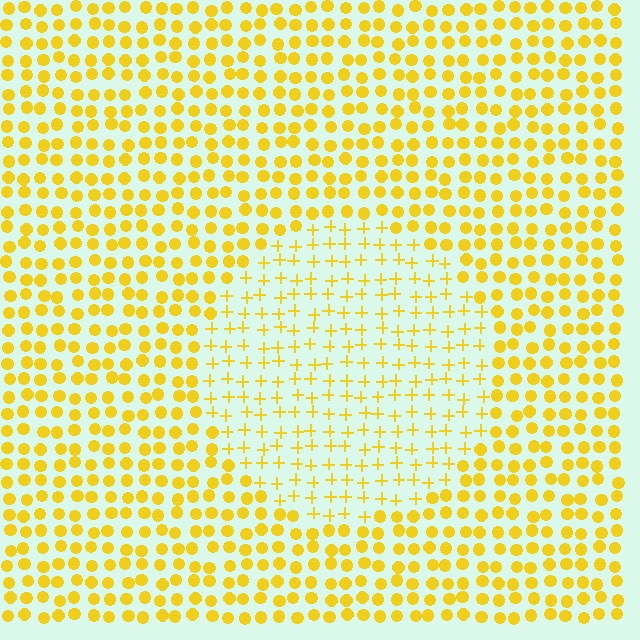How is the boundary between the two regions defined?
The boundary is defined by a change in element shape: plus signs inside vs. circles outside. All elements share the same color and spacing.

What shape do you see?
I see a circle.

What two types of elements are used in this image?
The image uses plus signs inside the circle region and circles outside it.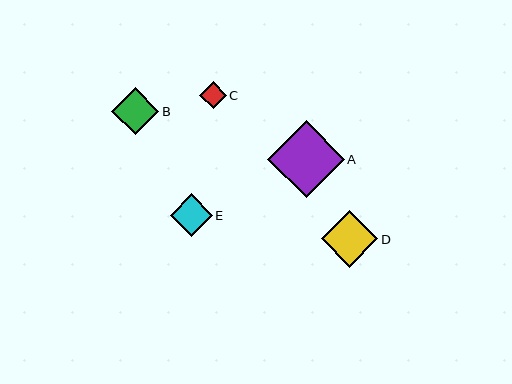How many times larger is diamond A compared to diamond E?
Diamond A is approximately 1.8 times the size of diamond E.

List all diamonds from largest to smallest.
From largest to smallest: A, D, B, E, C.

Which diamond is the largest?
Diamond A is the largest with a size of approximately 76 pixels.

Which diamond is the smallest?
Diamond C is the smallest with a size of approximately 27 pixels.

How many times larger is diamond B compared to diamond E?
Diamond B is approximately 1.1 times the size of diamond E.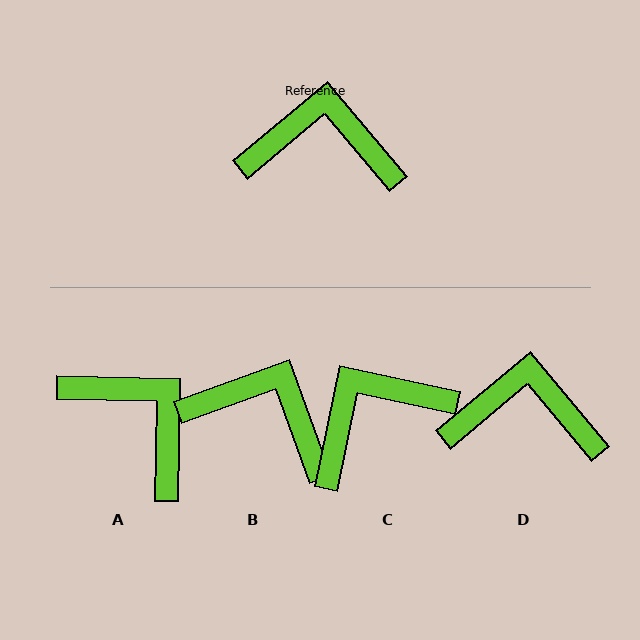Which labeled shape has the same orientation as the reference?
D.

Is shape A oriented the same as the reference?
No, it is off by about 41 degrees.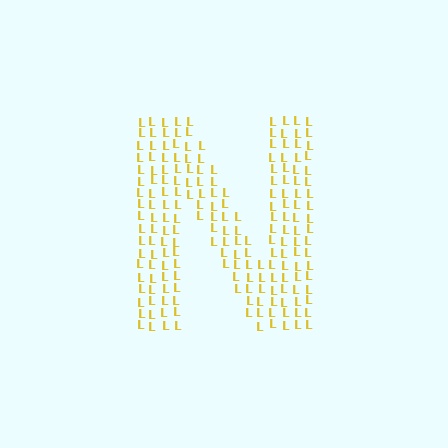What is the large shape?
The large shape is the letter N.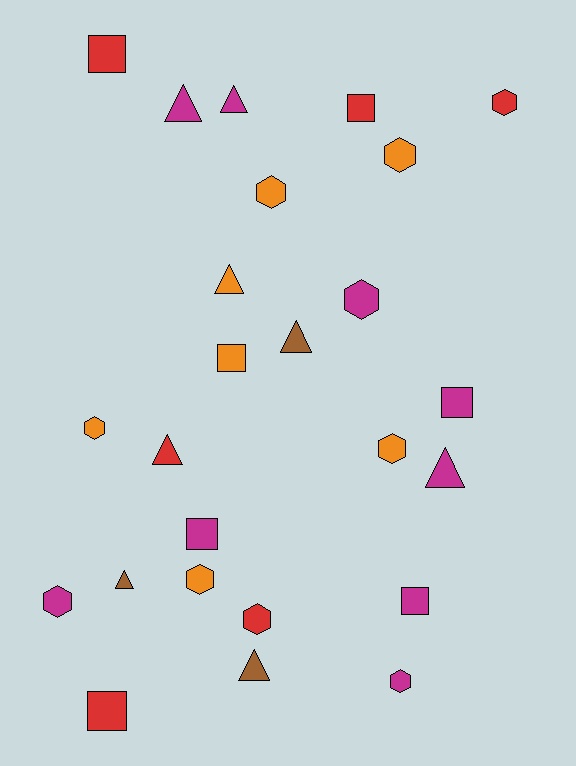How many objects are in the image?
There are 25 objects.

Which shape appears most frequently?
Hexagon, with 10 objects.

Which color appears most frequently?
Magenta, with 9 objects.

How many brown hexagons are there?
There are no brown hexagons.